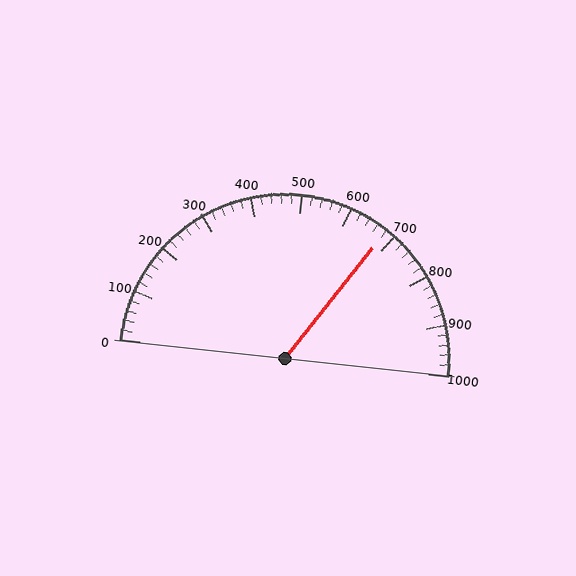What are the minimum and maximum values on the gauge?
The gauge ranges from 0 to 1000.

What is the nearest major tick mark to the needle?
The nearest major tick mark is 700.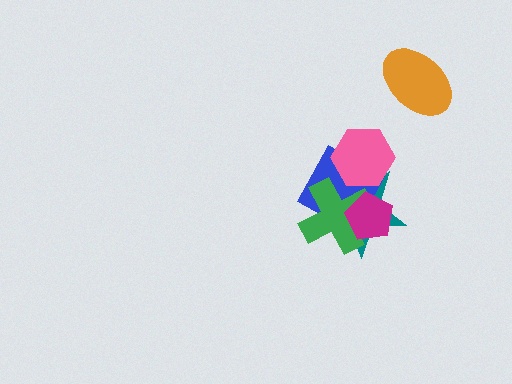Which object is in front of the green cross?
The magenta pentagon is in front of the green cross.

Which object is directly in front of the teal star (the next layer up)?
The blue square is directly in front of the teal star.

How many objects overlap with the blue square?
4 objects overlap with the blue square.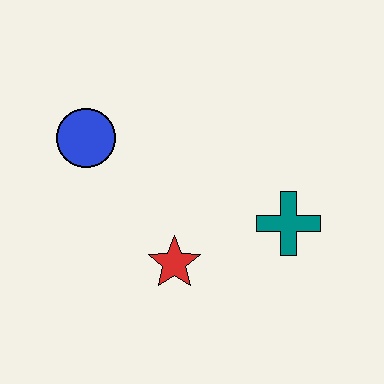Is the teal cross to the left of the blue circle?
No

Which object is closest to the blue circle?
The red star is closest to the blue circle.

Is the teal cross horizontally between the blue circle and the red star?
No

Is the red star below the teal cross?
Yes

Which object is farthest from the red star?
The blue circle is farthest from the red star.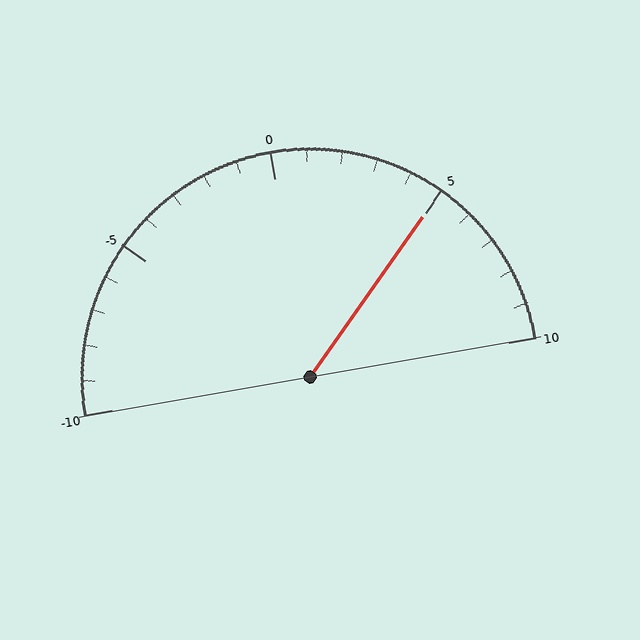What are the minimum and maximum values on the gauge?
The gauge ranges from -10 to 10.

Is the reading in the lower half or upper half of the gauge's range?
The reading is in the upper half of the range (-10 to 10).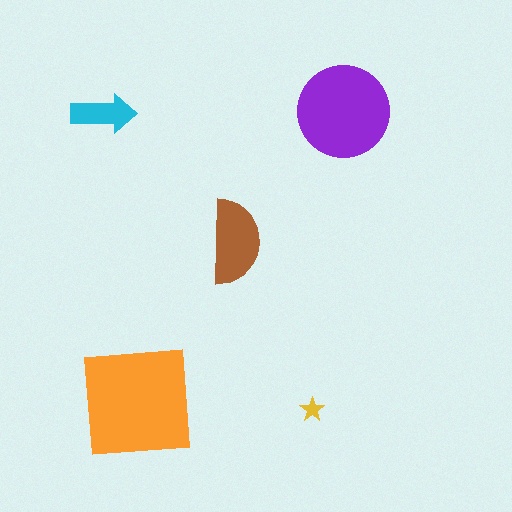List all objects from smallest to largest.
The yellow star, the cyan arrow, the brown semicircle, the purple circle, the orange square.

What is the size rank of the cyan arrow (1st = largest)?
4th.